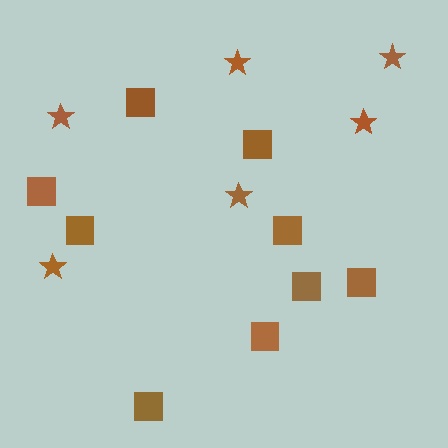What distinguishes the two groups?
There are 2 groups: one group of stars (6) and one group of squares (9).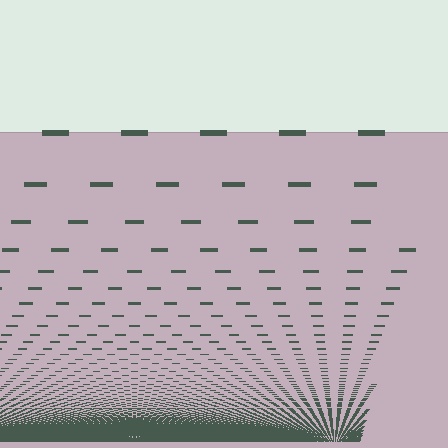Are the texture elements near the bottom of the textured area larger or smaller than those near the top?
Smaller. The gradient is inverted — elements near the bottom are smaller and denser.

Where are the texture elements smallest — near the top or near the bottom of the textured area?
Near the bottom.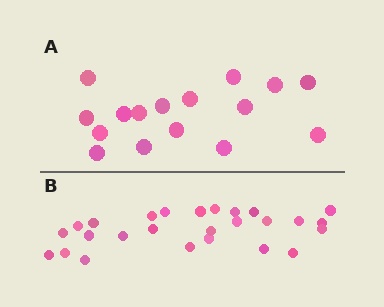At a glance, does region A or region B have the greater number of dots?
Region B (the bottom region) has more dots.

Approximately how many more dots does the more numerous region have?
Region B has roughly 10 or so more dots than region A.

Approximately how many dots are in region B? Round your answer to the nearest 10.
About 30 dots. (The exact count is 26, which rounds to 30.)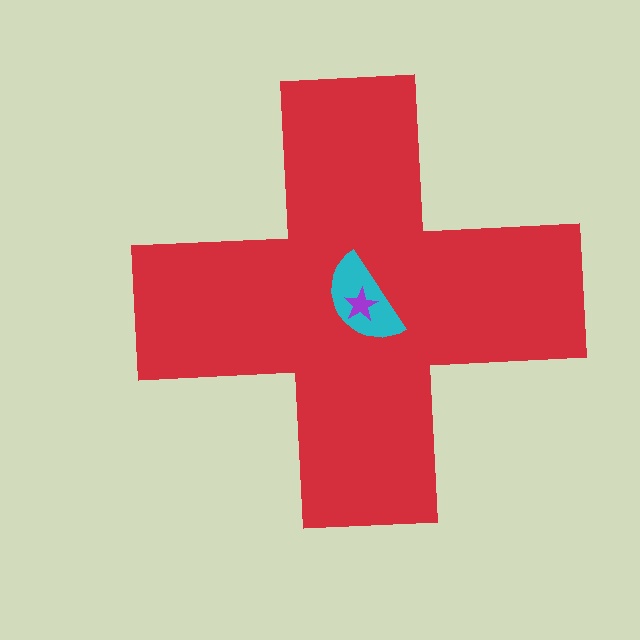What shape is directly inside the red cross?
The cyan semicircle.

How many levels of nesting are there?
3.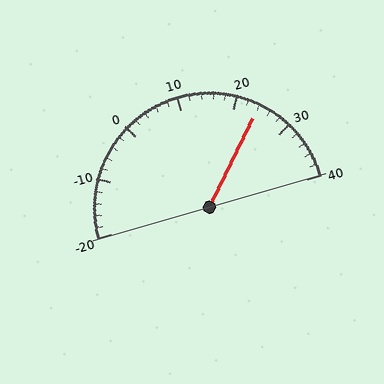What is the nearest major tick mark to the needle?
The nearest major tick mark is 20.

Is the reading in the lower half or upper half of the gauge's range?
The reading is in the upper half of the range (-20 to 40).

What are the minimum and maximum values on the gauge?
The gauge ranges from -20 to 40.